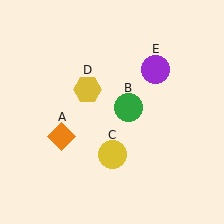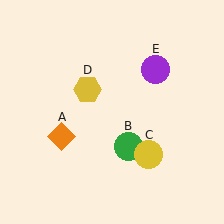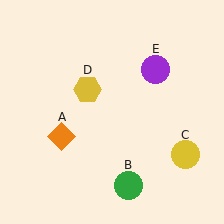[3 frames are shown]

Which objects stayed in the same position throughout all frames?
Orange diamond (object A) and yellow hexagon (object D) and purple circle (object E) remained stationary.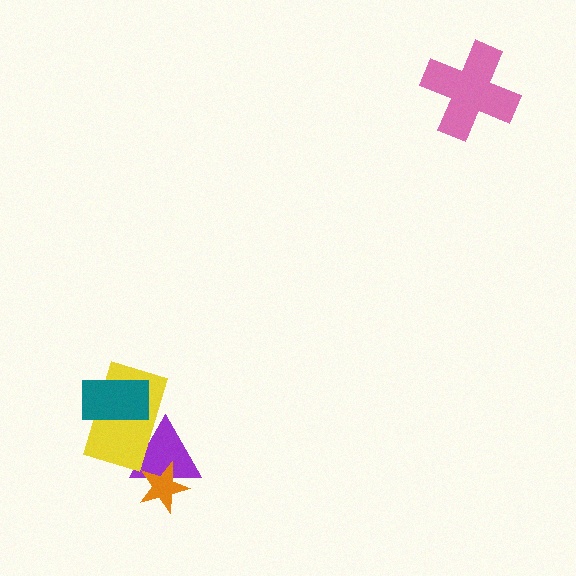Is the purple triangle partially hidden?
Yes, it is partially covered by another shape.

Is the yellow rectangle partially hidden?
Yes, it is partially covered by another shape.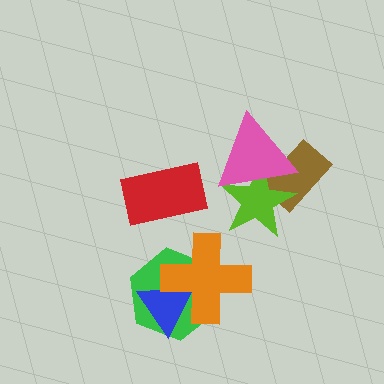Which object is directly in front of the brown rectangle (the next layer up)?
The lime star is directly in front of the brown rectangle.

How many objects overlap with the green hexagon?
2 objects overlap with the green hexagon.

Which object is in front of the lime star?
The pink triangle is in front of the lime star.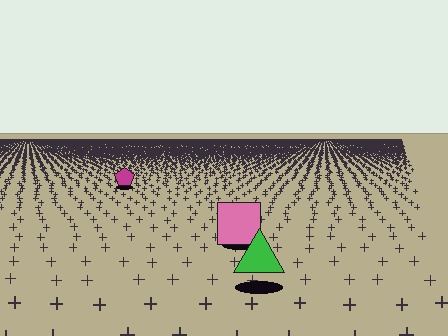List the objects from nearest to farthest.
From nearest to farthest: the green triangle, the pink square, the magenta pentagon.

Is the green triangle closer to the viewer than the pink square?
Yes. The green triangle is closer — you can tell from the texture gradient: the ground texture is coarser near it.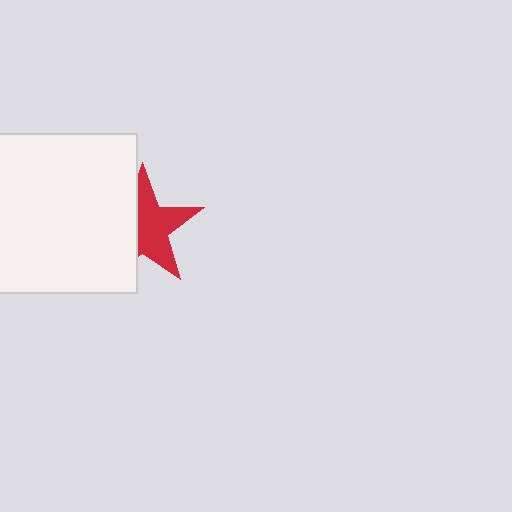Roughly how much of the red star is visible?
About half of it is visible (roughly 59%).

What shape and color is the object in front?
The object in front is a white square.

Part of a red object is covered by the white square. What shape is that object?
It is a star.